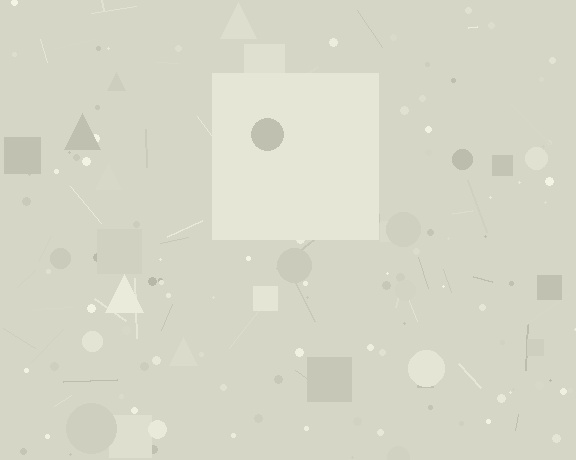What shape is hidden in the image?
A square is hidden in the image.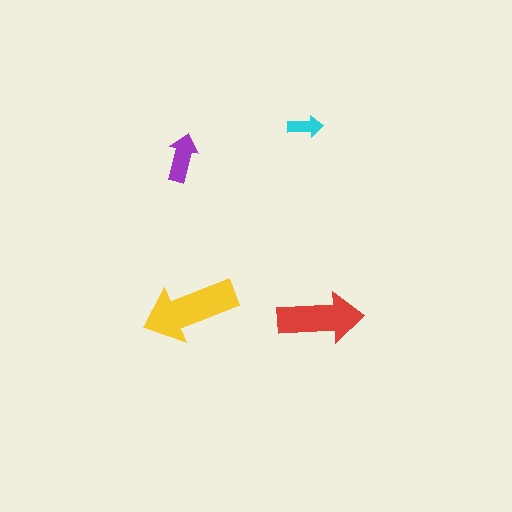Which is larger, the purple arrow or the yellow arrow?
The yellow one.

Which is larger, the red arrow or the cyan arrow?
The red one.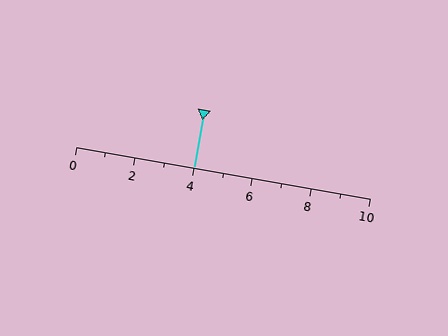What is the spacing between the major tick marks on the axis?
The major ticks are spaced 2 apart.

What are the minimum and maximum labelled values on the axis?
The axis runs from 0 to 10.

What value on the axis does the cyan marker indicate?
The marker indicates approximately 4.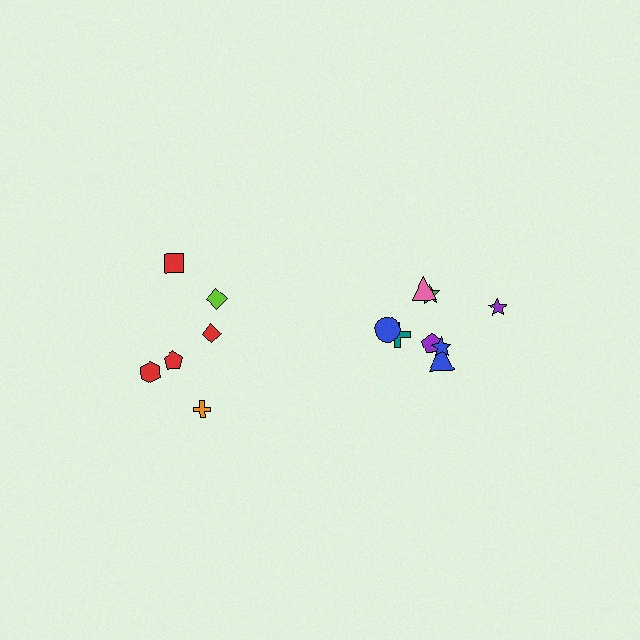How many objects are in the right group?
There are 8 objects.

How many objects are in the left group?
There are 6 objects.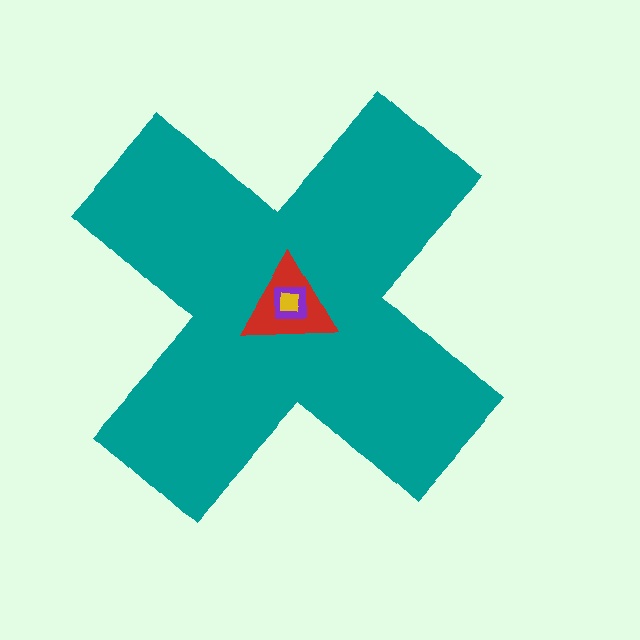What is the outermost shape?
The teal cross.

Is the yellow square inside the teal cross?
Yes.